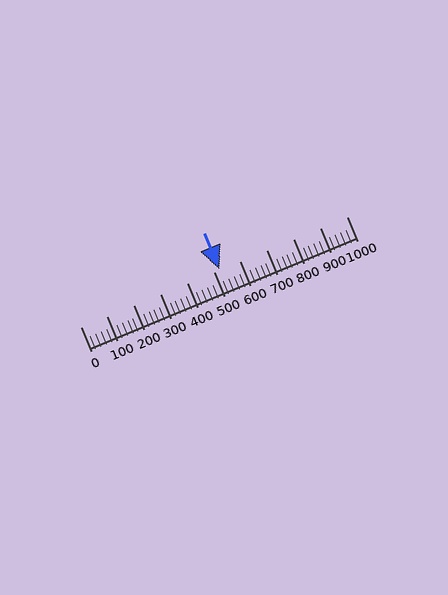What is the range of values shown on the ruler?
The ruler shows values from 0 to 1000.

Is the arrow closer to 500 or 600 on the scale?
The arrow is closer to 500.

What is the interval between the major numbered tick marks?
The major tick marks are spaced 100 units apart.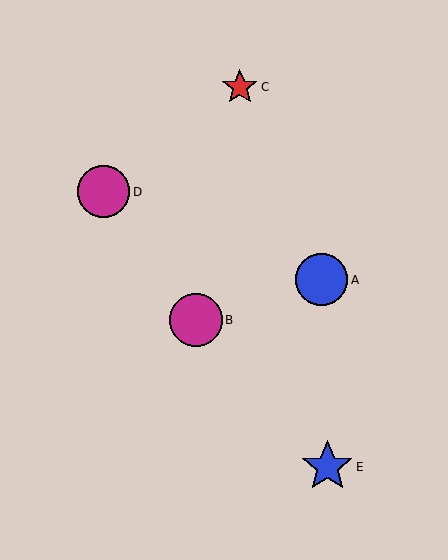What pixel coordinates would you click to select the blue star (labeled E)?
Click at (327, 467) to select the blue star E.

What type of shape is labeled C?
Shape C is a red star.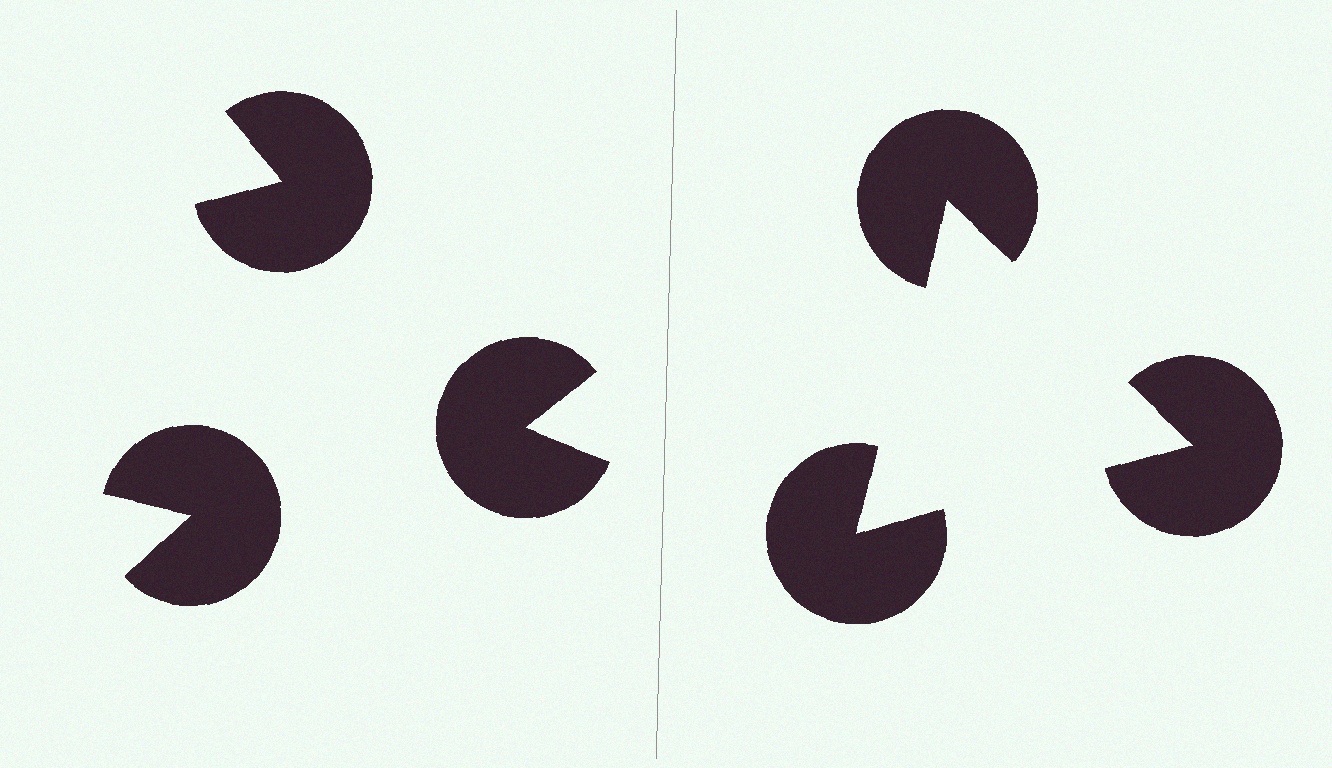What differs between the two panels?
The pac-man discs are positioned identically on both sides; only the wedge orientations differ. On the right they align to a triangle; on the left they are misaligned.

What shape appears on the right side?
An illusory triangle.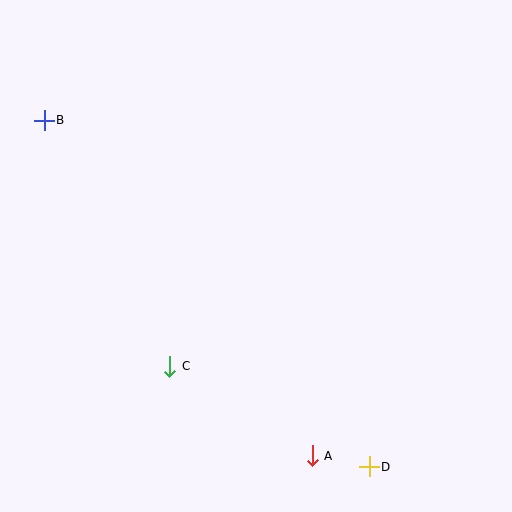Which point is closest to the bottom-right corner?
Point D is closest to the bottom-right corner.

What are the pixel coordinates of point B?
Point B is at (44, 120).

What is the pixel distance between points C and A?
The distance between C and A is 168 pixels.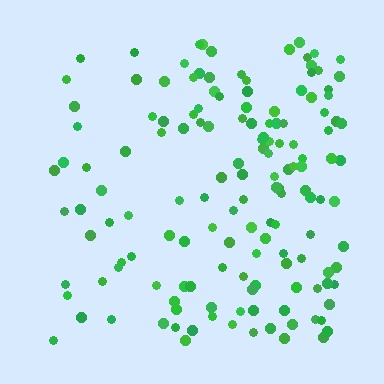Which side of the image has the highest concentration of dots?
The right.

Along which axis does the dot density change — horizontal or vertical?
Horizontal.